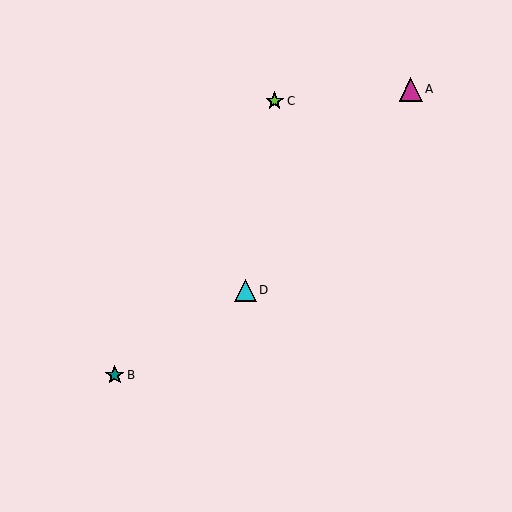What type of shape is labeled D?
Shape D is a cyan triangle.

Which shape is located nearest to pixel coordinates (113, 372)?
The teal star (labeled B) at (115, 375) is nearest to that location.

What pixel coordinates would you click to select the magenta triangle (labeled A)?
Click at (411, 89) to select the magenta triangle A.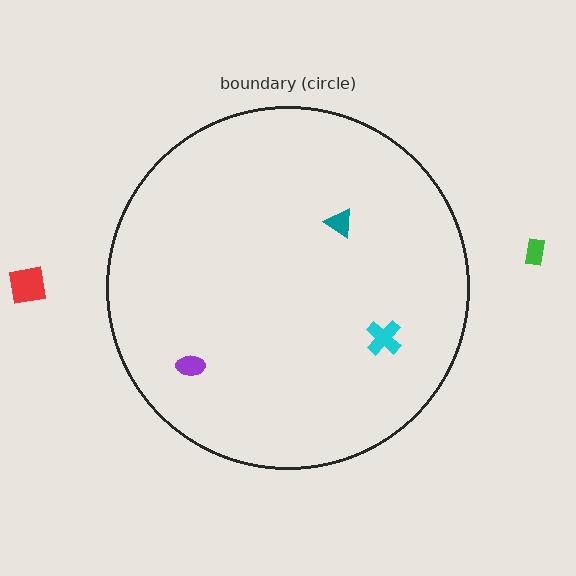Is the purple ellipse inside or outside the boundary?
Inside.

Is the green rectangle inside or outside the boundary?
Outside.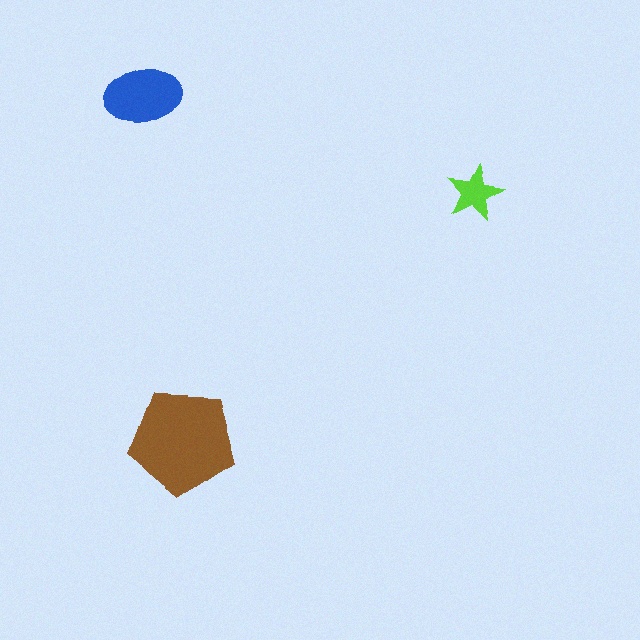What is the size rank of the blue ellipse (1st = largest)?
2nd.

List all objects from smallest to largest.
The lime star, the blue ellipse, the brown pentagon.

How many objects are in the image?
There are 3 objects in the image.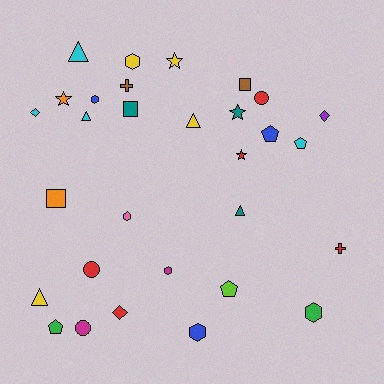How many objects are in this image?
There are 30 objects.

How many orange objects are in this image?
There are 2 orange objects.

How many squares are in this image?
There are 3 squares.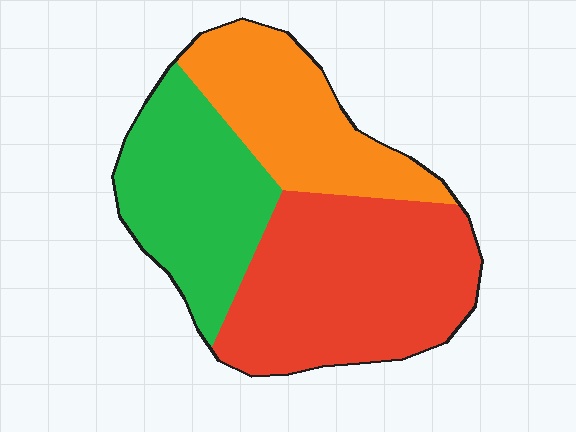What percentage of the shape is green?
Green takes up about one third (1/3) of the shape.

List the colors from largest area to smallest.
From largest to smallest: red, green, orange.